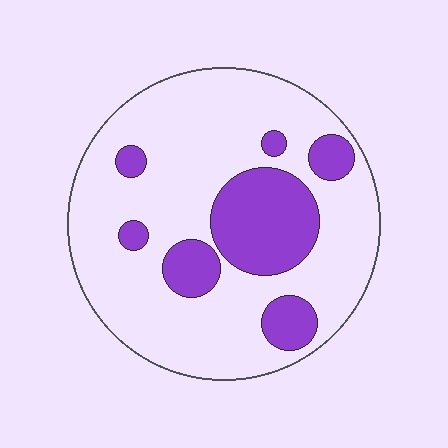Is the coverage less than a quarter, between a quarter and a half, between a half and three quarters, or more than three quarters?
Less than a quarter.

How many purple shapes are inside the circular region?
7.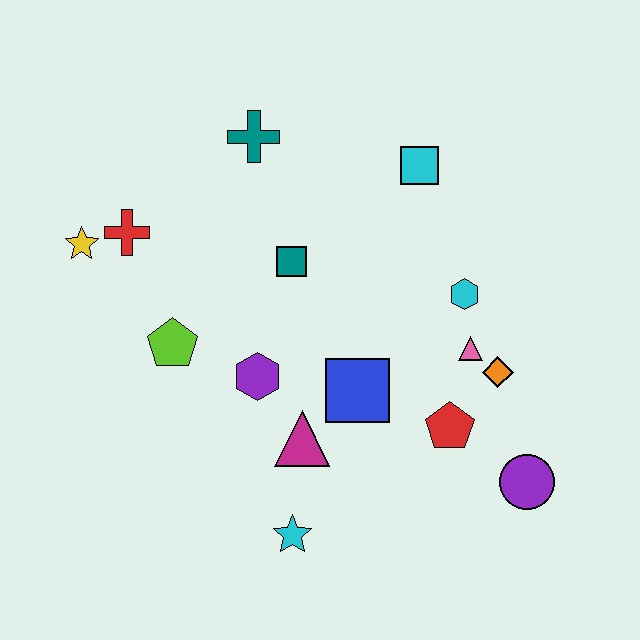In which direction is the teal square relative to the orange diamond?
The teal square is to the left of the orange diamond.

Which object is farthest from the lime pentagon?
The purple circle is farthest from the lime pentagon.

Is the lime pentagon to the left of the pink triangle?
Yes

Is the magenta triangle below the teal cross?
Yes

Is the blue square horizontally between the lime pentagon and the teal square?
No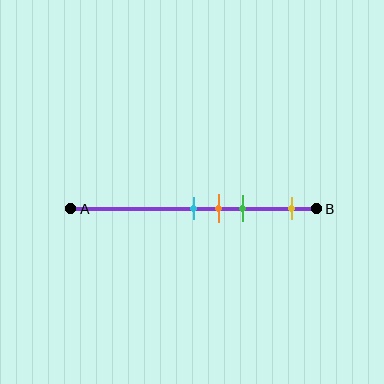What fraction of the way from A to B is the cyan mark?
The cyan mark is approximately 50% (0.5) of the way from A to B.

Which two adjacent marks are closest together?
The cyan and orange marks are the closest adjacent pair.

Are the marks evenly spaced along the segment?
No, the marks are not evenly spaced.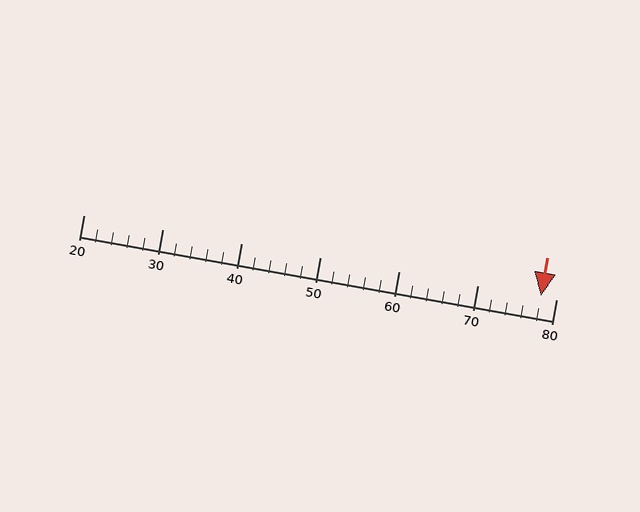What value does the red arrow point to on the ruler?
The red arrow points to approximately 78.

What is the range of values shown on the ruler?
The ruler shows values from 20 to 80.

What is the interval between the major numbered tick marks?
The major tick marks are spaced 10 units apart.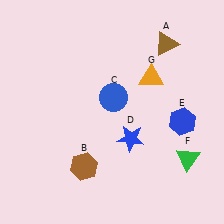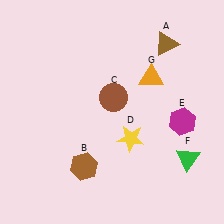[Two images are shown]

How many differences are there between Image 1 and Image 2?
There are 3 differences between the two images.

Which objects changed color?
C changed from blue to brown. D changed from blue to yellow. E changed from blue to magenta.